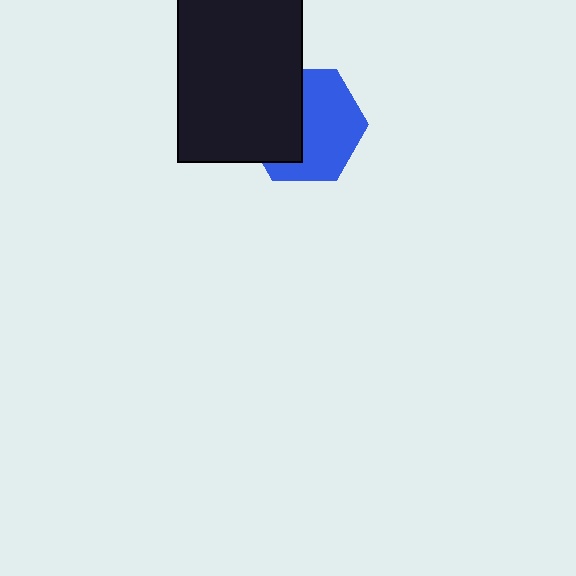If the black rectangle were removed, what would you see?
You would see the complete blue hexagon.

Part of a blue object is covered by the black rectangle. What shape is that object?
It is a hexagon.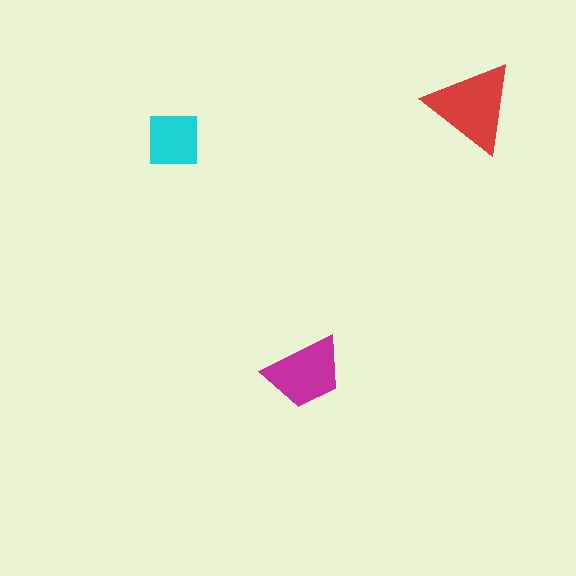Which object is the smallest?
The cyan square.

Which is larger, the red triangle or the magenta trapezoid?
The red triangle.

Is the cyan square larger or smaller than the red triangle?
Smaller.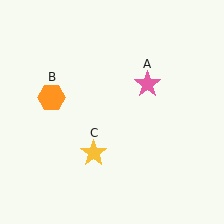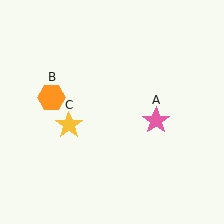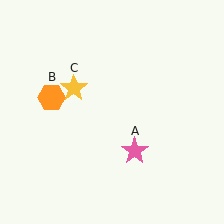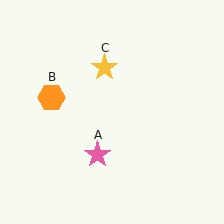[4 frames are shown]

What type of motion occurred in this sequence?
The pink star (object A), yellow star (object C) rotated clockwise around the center of the scene.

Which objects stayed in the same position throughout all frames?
Orange hexagon (object B) remained stationary.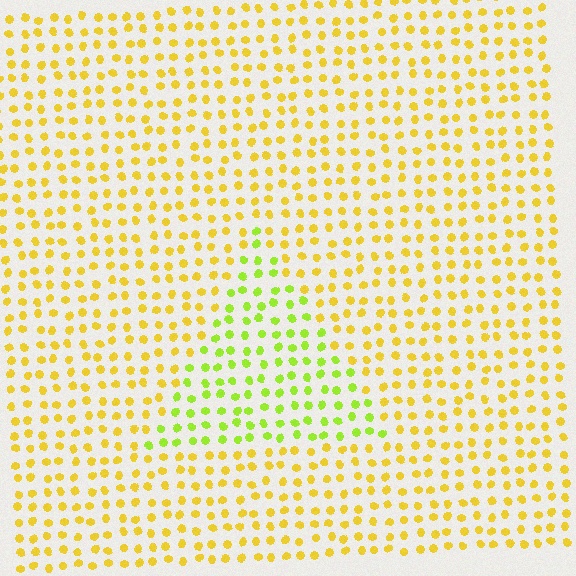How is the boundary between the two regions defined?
The boundary is defined purely by a slight shift in hue (about 37 degrees). Spacing, size, and orientation are identical on both sides.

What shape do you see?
I see a triangle.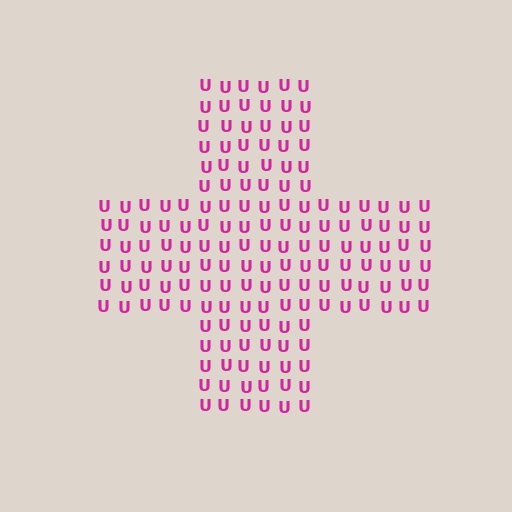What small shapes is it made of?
It is made of small letter U's.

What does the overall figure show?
The overall figure shows a cross.